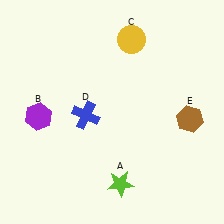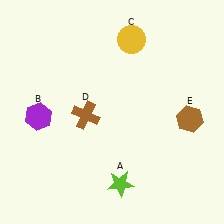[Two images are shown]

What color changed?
The cross (D) changed from blue in Image 1 to brown in Image 2.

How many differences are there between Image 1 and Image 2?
There is 1 difference between the two images.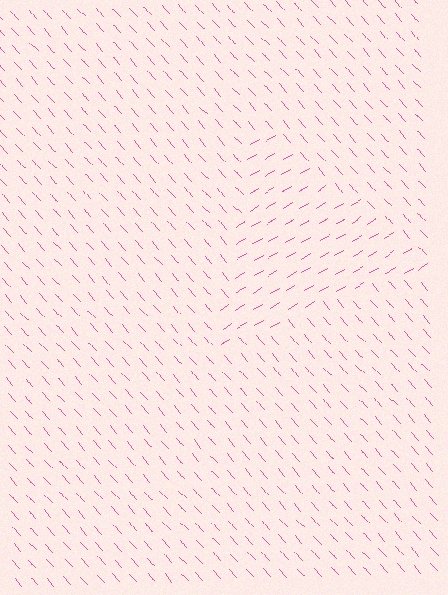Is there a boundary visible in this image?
Yes, there is a texture boundary formed by a change in line orientation.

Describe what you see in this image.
The image is filled with small pink line segments. A triangle region in the image has lines oriented differently from the surrounding lines, creating a visible texture boundary.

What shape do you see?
I see a triangle.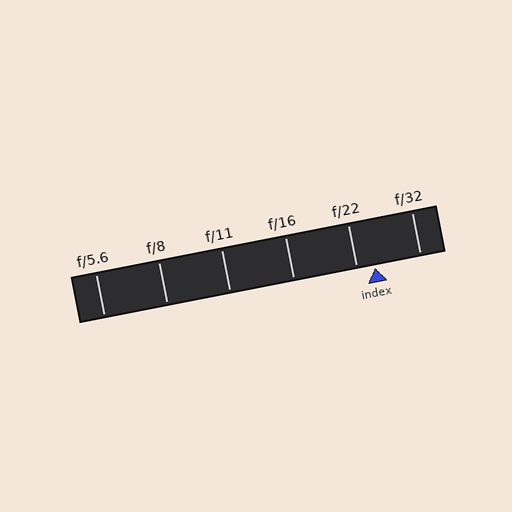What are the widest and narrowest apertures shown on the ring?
The widest aperture shown is f/5.6 and the narrowest is f/32.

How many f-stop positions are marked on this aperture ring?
There are 6 f-stop positions marked.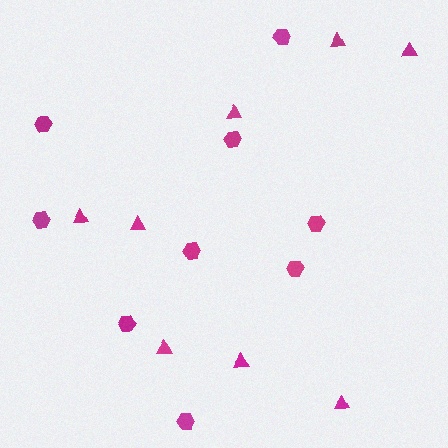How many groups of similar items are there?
There are 2 groups: one group of triangles (8) and one group of hexagons (9).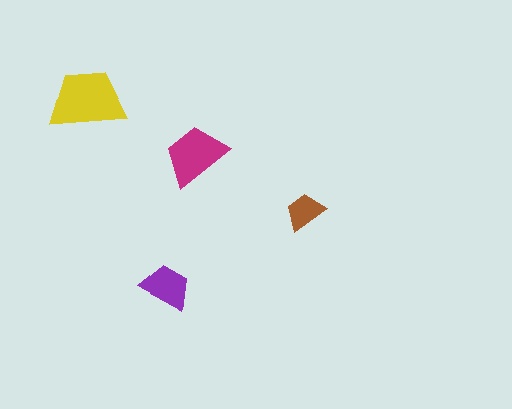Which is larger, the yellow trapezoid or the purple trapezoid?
The yellow one.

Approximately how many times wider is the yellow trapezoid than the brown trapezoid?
About 2 times wider.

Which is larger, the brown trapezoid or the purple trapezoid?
The purple one.